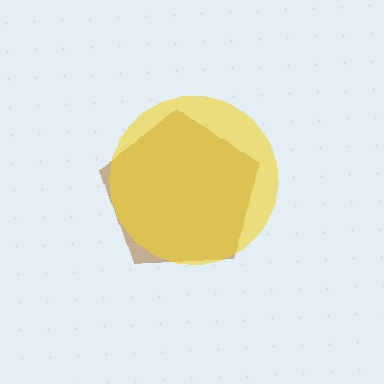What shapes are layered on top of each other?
The layered shapes are: a brown pentagon, a yellow circle.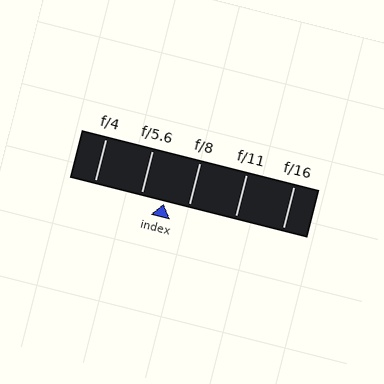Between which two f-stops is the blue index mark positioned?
The index mark is between f/5.6 and f/8.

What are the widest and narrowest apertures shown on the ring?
The widest aperture shown is f/4 and the narrowest is f/16.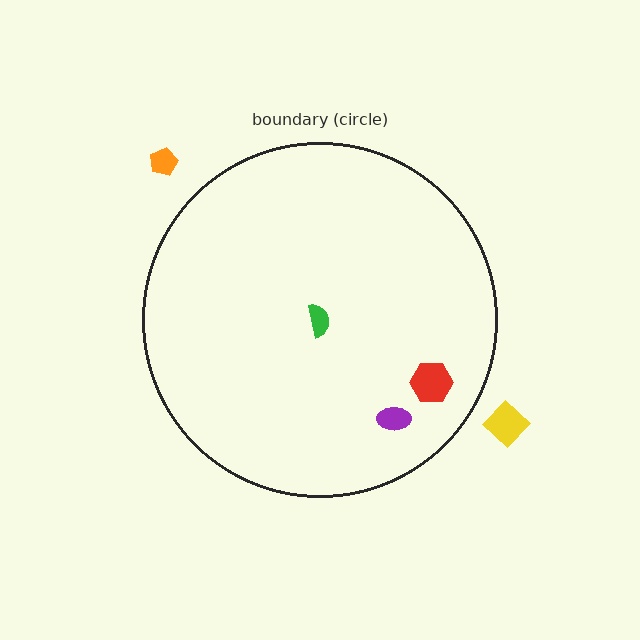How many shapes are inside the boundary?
3 inside, 2 outside.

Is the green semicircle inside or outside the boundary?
Inside.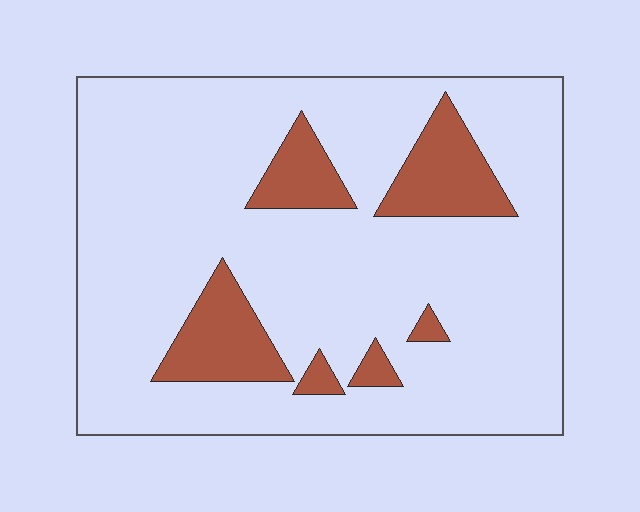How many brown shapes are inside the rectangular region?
6.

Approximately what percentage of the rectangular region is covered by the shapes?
Approximately 15%.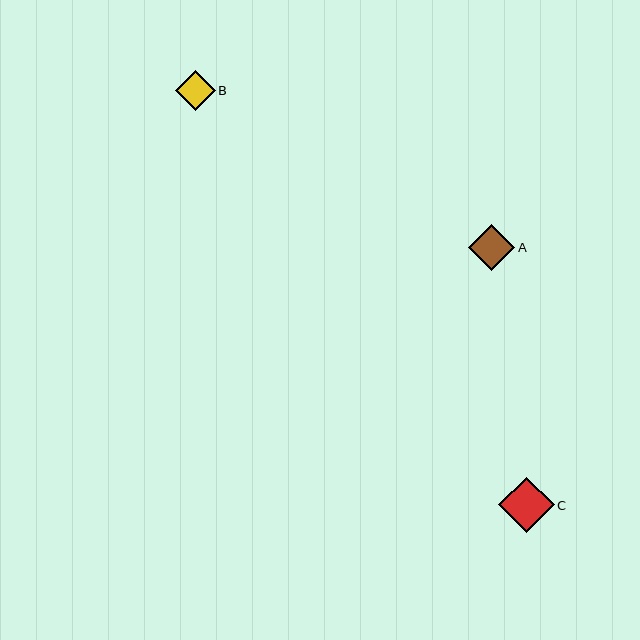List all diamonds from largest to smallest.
From largest to smallest: C, A, B.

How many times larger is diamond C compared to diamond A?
Diamond C is approximately 1.2 times the size of diamond A.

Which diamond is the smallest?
Diamond B is the smallest with a size of approximately 39 pixels.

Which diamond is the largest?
Diamond C is the largest with a size of approximately 55 pixels.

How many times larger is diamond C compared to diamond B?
Diamond C is approximately 1.4 times the size of diamond B.